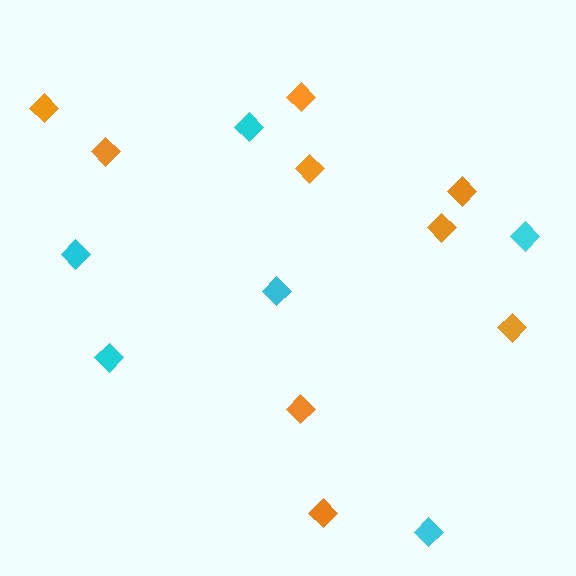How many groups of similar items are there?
There are 2 groups: one group of cyan diamonds (6) and one group of orange diamonds (9).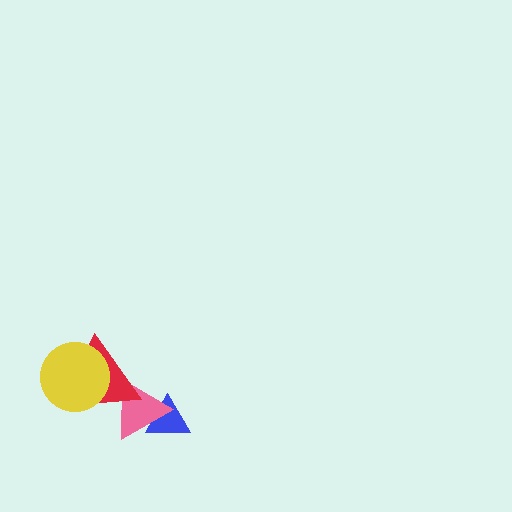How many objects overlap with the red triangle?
2 objects overlap with the red triangle.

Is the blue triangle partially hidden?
Yes, it is partially covered by another shape.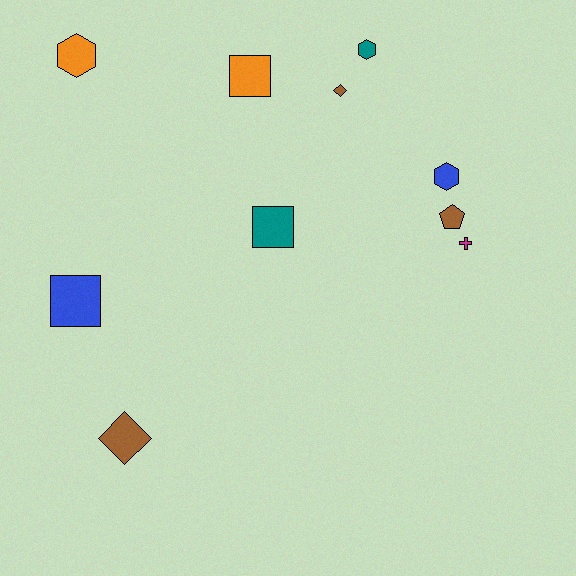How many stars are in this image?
There are no stars.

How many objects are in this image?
There are 10 objects.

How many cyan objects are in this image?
There are no cyan objects.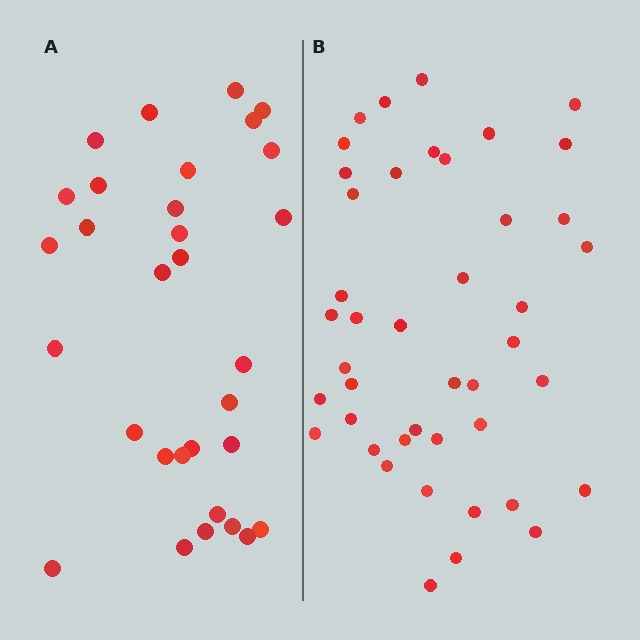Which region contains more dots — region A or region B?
Region B (the right region) has more dots.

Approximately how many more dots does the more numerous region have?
Region B has roughly 12 or so more dots than region A.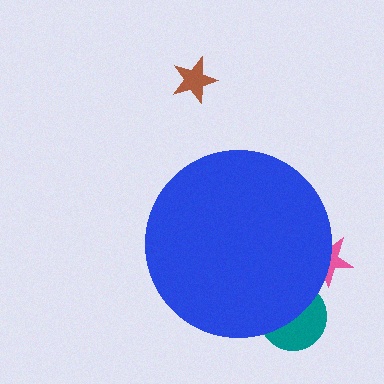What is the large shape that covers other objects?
A blue circle.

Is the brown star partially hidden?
No, the brown star is fully visible.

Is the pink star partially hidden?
Yes, the pink star is partially hidden behind the blue circle.